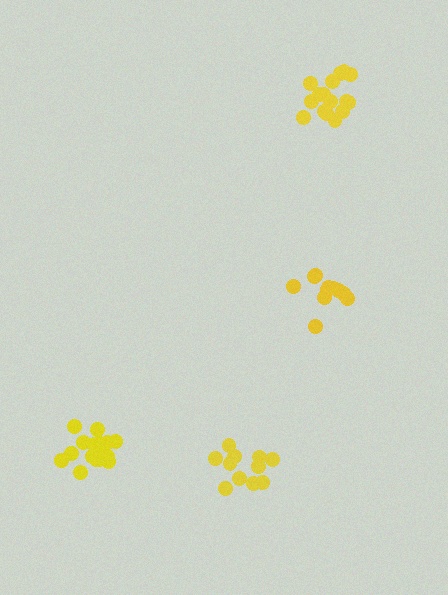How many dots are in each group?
Group 1: 16 dots, Group 2: 11 dots, Group 3: 11 dots, Group 4: 16 dots (54 total).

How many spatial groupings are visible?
There are 4 spatial groupings.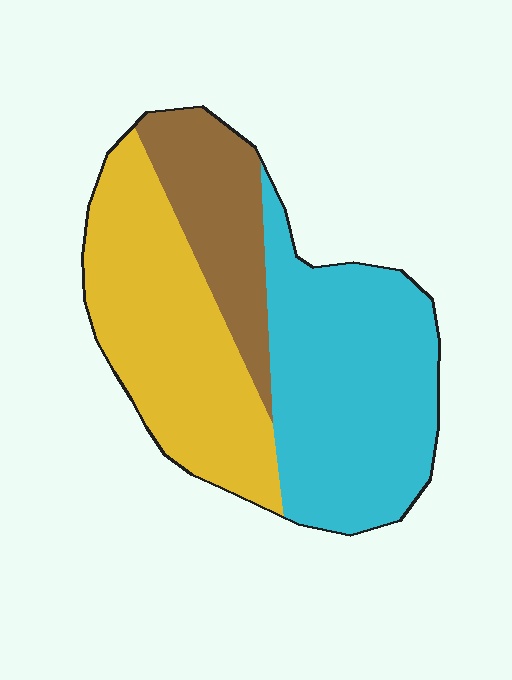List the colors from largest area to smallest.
From largest to smallest: cyan, yellow, brown.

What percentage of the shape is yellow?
Yellow takes up between a quarter and a half of the shape.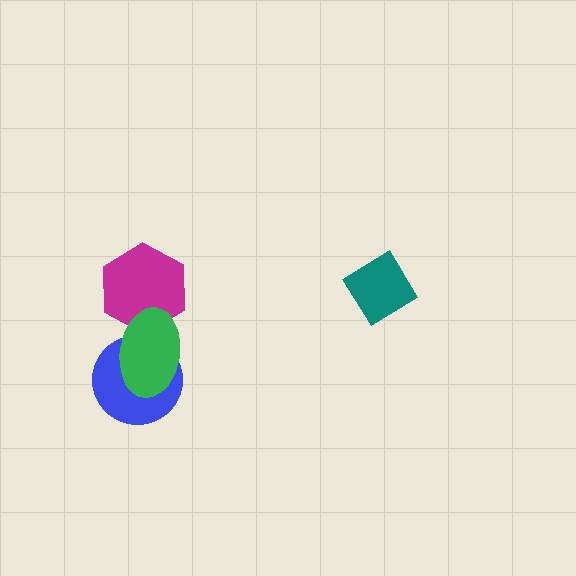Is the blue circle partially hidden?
Yes, it is partially covered by another shape.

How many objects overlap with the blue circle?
1 object overlaps with the blue circle.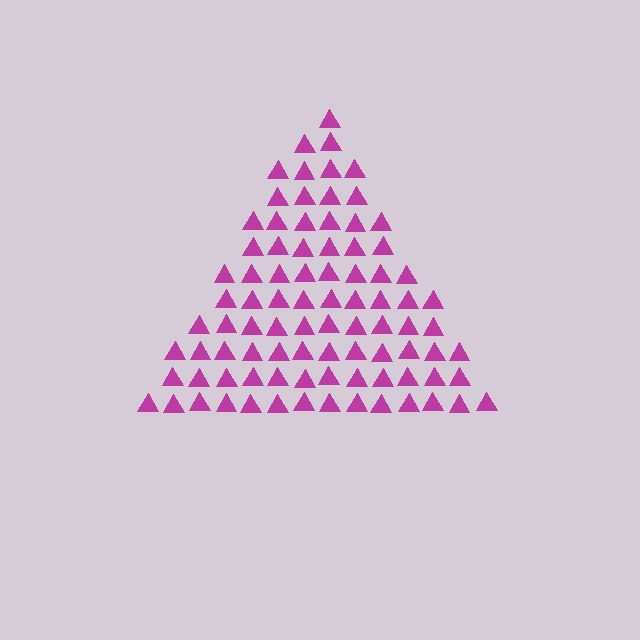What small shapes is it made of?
It is made of small triangles.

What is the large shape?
The large shape is a triangle.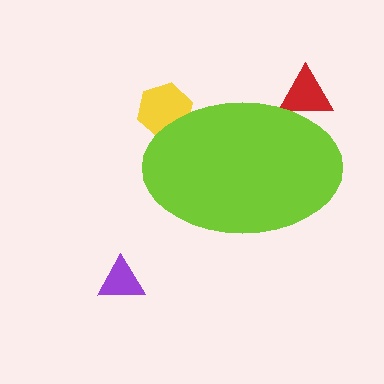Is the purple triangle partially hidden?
No, the purple triangle is fully visible.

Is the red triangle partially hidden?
Yes, the red triangle is partially hidden behind the lime ellipse.